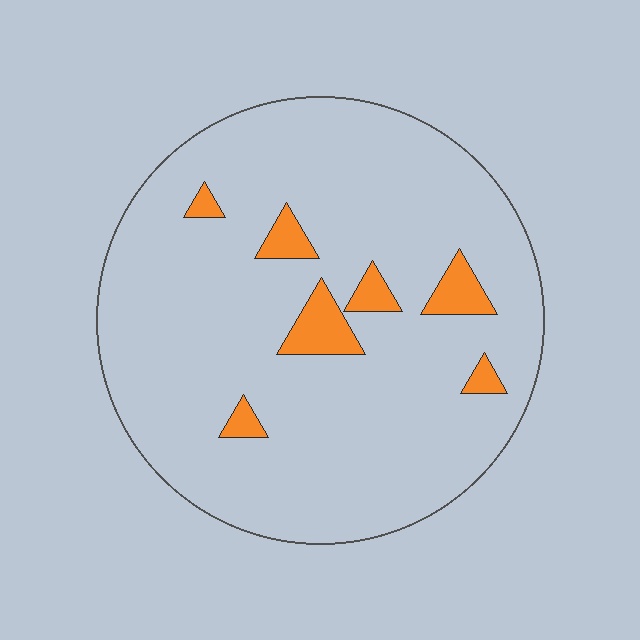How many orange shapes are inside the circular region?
7.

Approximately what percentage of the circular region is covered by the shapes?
Approximately 10%.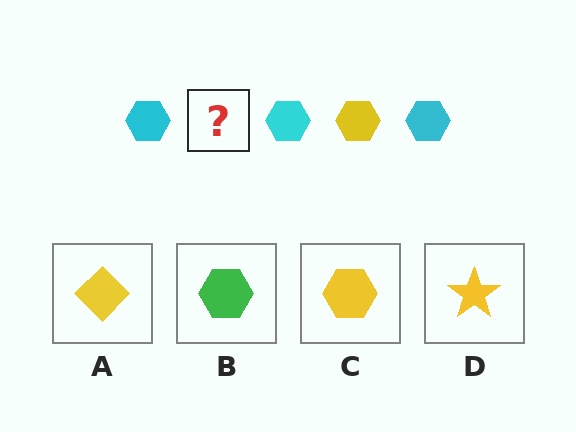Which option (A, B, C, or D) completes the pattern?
C.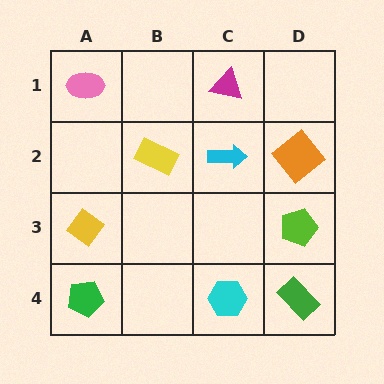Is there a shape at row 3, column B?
No, that cell is empty.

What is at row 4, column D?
A green rectangle.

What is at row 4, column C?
A cyan hexagon.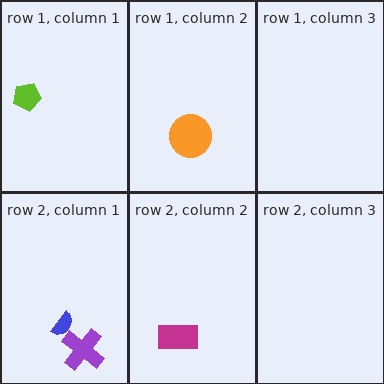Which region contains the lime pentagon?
The row 1, column 1 region.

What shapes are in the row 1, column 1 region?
The lime pentagon.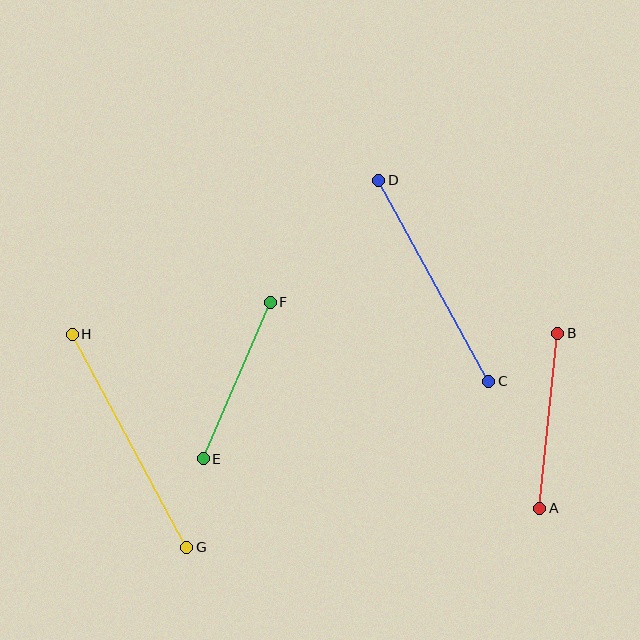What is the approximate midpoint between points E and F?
The midpoint is at approximately (237, 380) pixels.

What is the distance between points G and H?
The distance is approximately 242 pixels.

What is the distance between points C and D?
The distance is approximately 229 pixels.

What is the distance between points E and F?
The distance is approximately 170 pixels.